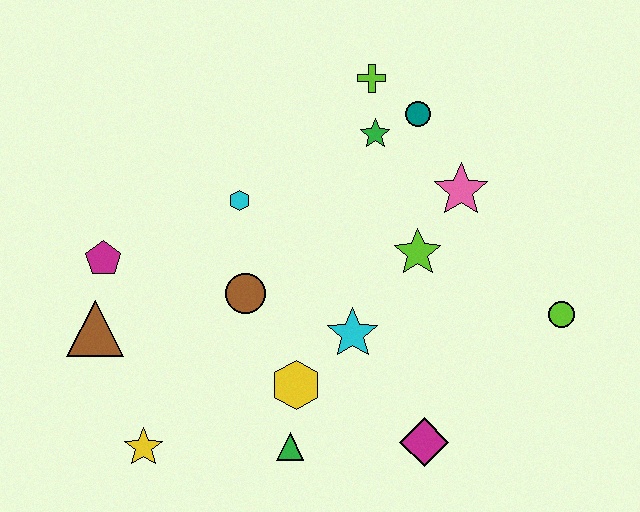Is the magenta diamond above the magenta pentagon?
No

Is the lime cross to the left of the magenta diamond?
Yes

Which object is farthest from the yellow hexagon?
The lime cross is farthest from the yellow hexagon.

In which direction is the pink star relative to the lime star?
The pink star is above the lime star.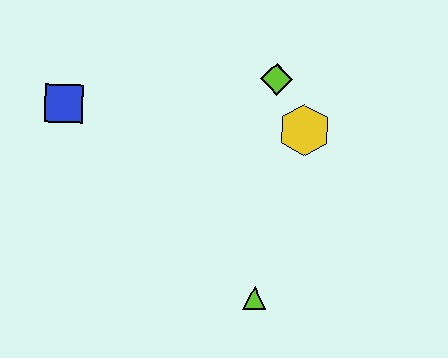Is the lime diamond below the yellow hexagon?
No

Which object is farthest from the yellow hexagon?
The blue square is farthest from the yellow hexagon.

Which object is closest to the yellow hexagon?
The lime diamond is closest to the yellow hexagon.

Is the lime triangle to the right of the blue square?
Yes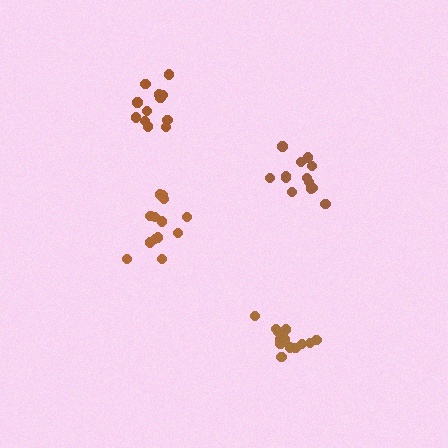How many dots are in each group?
Group 1: 14 dots, Group 2: 13 dots, Group 3: 13 dots, Group 4: 12 dots (52 total).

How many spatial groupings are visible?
There are 4 spatial groupings.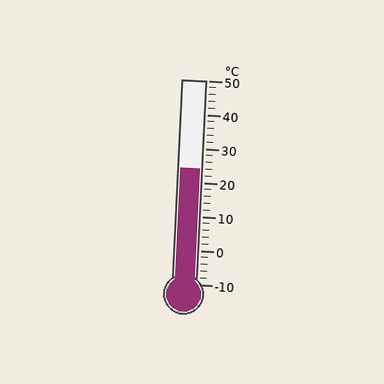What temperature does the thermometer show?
The thermometer shows approximately 24°C.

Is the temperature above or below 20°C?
The temperature is above 20°C.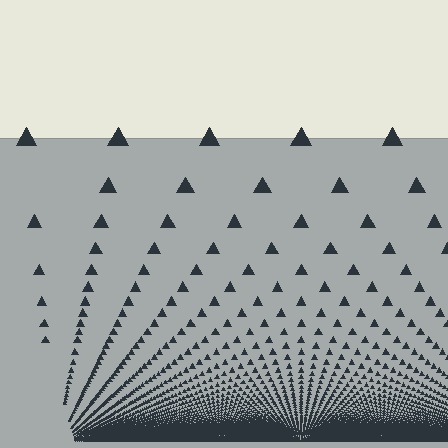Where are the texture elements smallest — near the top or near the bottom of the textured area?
Near the bottom.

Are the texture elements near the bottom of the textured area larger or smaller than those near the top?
Smaller. The gradient is inverted — elements near the bottom are smaller and denser.